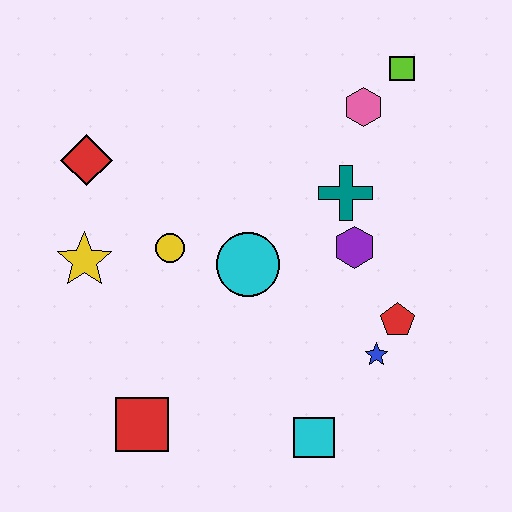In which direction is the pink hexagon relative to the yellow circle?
The pink hexagon is to the right of the yellow circle.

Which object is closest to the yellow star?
The yellow circle is closest to the yellow star.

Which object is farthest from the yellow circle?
The lime square is farthest from the yellow circle.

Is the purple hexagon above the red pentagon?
Yes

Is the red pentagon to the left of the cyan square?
No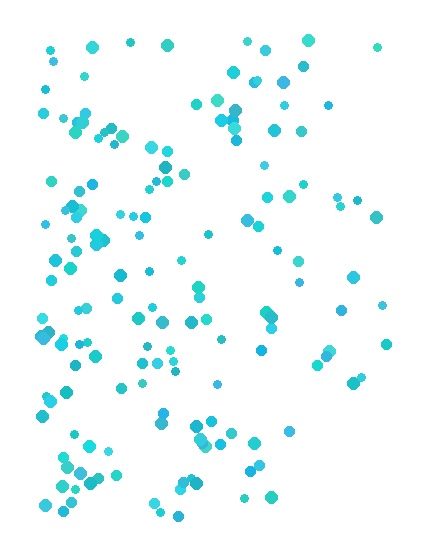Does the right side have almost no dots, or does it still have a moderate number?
Still a moderate number, just noticeably fewer than the left.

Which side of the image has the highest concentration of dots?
The left.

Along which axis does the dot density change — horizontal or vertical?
Horizontal.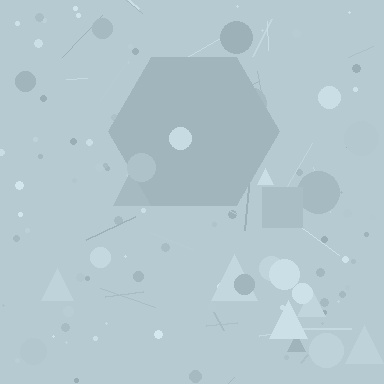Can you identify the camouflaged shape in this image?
The camouflaged shape is a hexagon.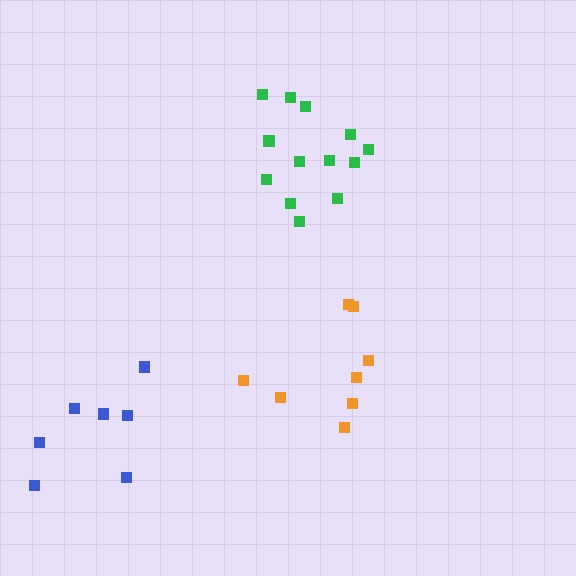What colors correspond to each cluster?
The clusters are colored: green, orange, blue.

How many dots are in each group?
Group 1: 13 dots, Group 2: 8 dots, Group 3: 7 dots (28 total).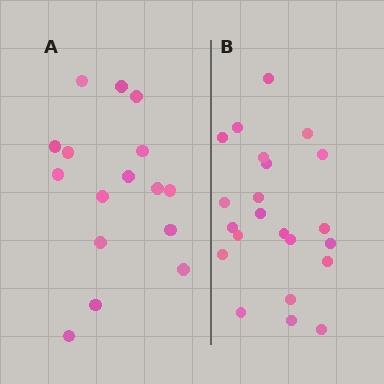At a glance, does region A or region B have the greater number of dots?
Region B (the right region) has more dots.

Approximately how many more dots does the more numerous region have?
Region B has about 6 more dots than region A.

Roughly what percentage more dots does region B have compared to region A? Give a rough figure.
About 40% more.